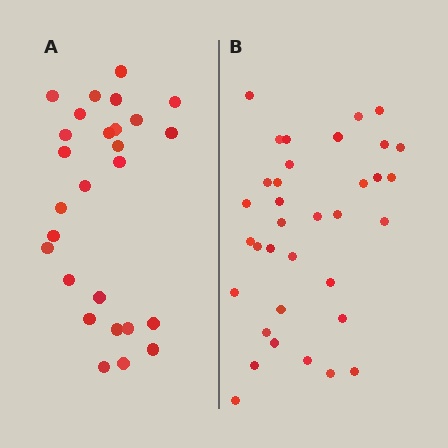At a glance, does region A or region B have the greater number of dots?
Region B (the right region) has more dots.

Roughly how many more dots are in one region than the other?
Region B has roughly 8 or so more dots than region A.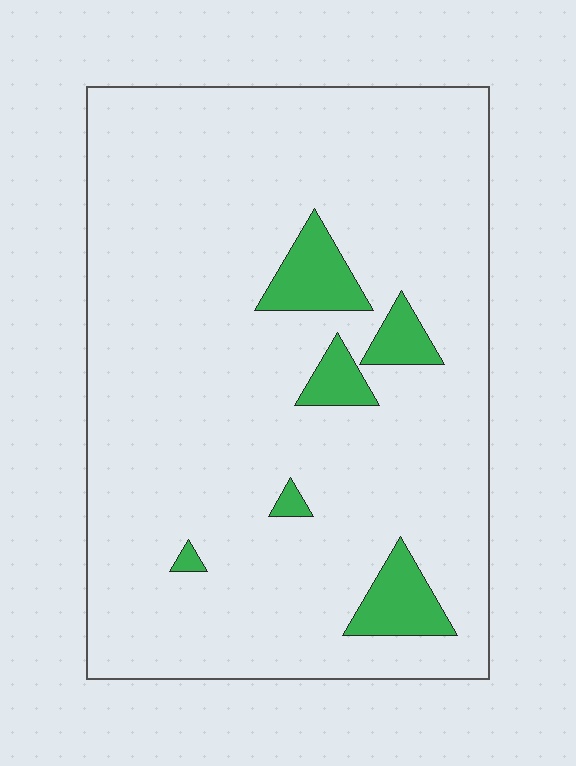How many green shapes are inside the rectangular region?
6.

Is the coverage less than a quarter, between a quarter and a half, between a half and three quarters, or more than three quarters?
Less than a quarter.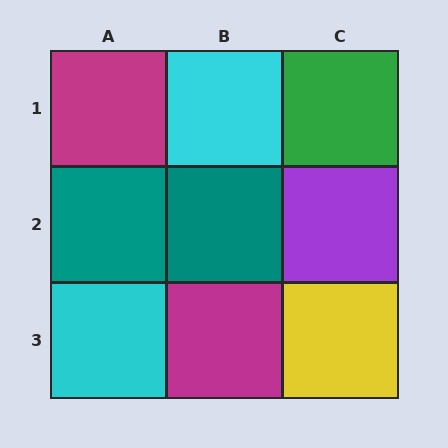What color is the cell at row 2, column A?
Teal.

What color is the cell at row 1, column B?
Cyan.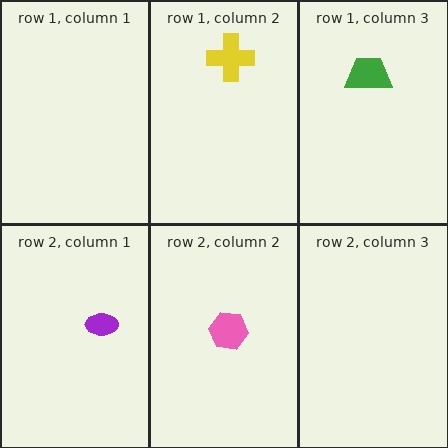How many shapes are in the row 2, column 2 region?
1.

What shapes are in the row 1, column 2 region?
The yellow cross.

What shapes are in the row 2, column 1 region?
The purple ellipse.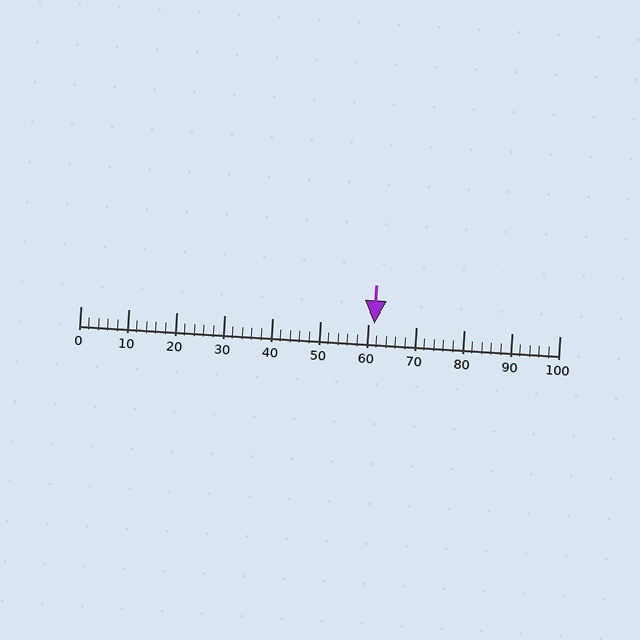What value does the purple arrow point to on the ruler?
The purple arrow points to approximately 61.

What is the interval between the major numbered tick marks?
The major tick marks are spaced 10 units apart.